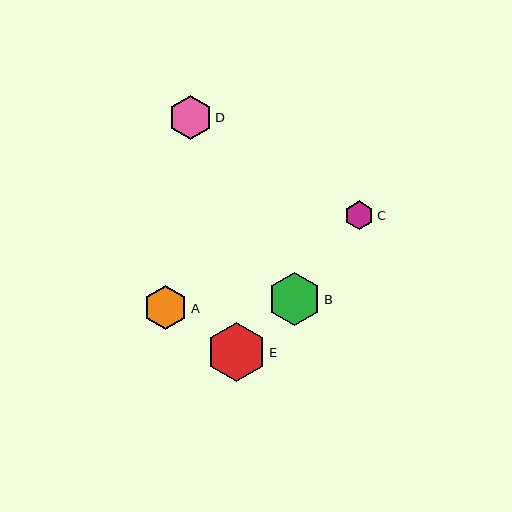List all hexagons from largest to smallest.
From largest to smallest: E, B, D, A, C.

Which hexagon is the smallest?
Hexagon C is the smallest with a size of approximately 29 pixels.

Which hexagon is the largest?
Hexagon E is the largest with a size of approximately 60 pixels.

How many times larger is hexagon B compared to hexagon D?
Hexagon B is approximately 1.2 times the size of hexagon D.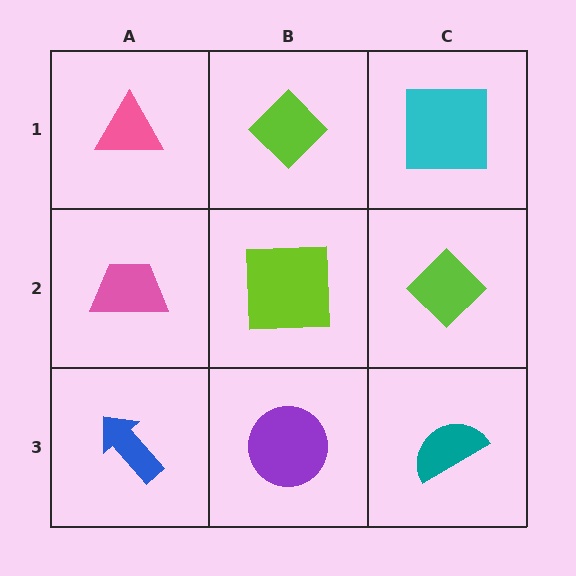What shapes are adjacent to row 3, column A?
A pink trapezoid (row 2, column A), a purple circle (row 3, column B).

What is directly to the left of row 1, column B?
A pink triangle.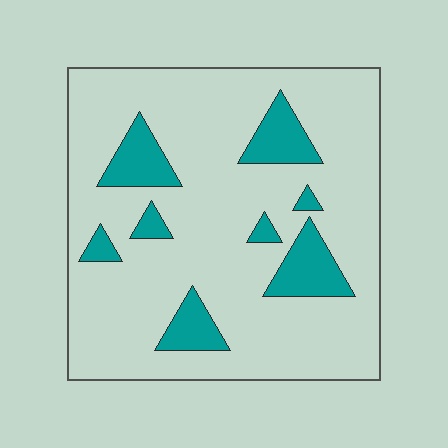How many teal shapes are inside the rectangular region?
8.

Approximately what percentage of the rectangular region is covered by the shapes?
Approximately 15%.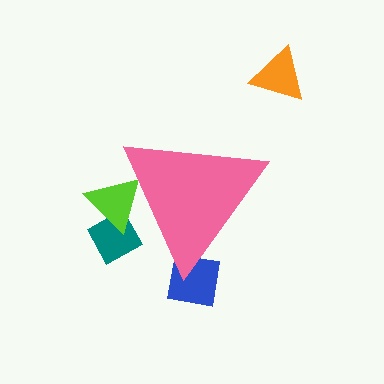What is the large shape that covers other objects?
A pink triangle.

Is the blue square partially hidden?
Yes, the blue square is partially hidden behind the pink triangle.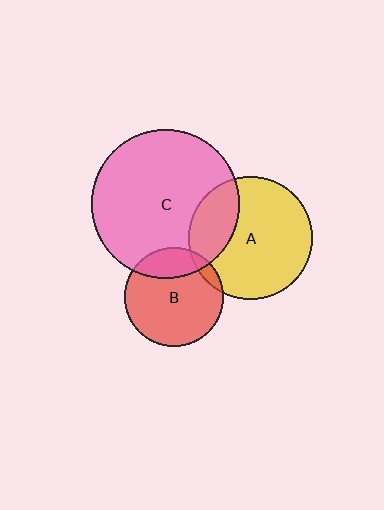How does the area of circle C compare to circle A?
Approximately 1.4 times.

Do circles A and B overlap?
Yes.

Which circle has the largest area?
Circle C (pink).